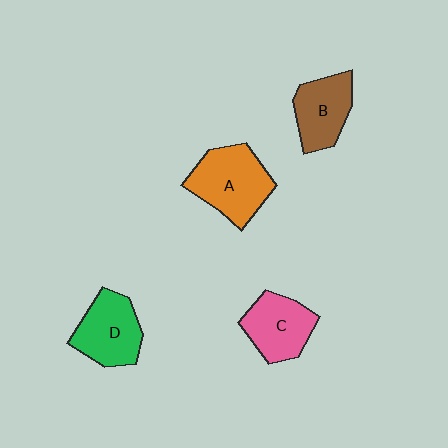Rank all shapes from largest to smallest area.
From largest to smallest: A (orange), D (green), C (pink), B (brown).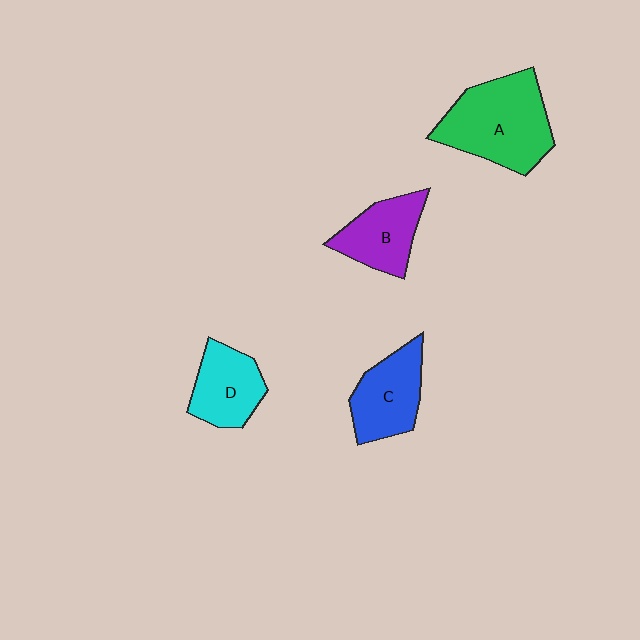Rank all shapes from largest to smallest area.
From largest to smallest: A (green), C (blue), B (purple), D (cyan).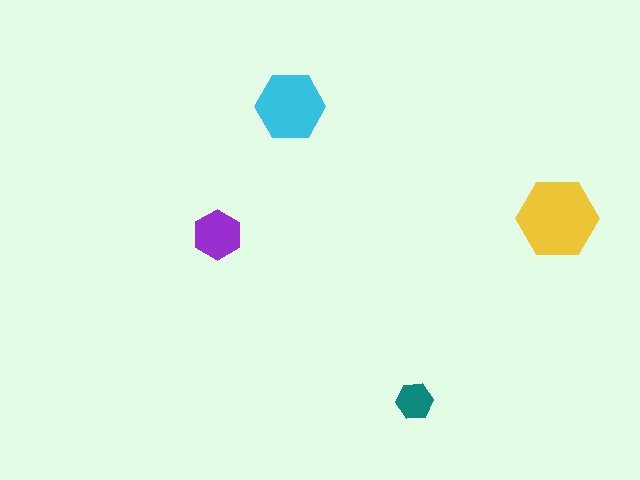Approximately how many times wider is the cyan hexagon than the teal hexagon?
About 2 times wider.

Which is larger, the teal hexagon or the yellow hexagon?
The yellow one.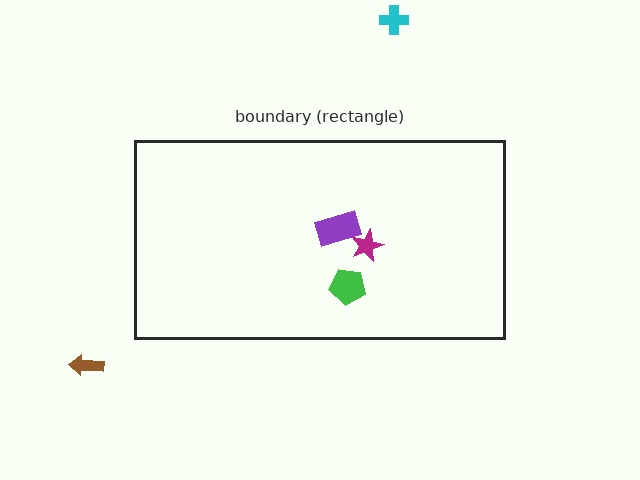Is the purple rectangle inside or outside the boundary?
Inside.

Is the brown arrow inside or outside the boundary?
Outside.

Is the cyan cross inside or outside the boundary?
Outside.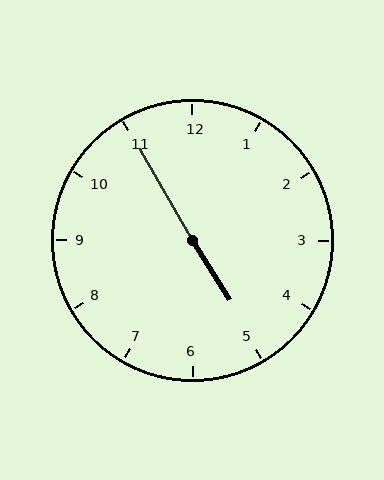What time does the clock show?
4:55.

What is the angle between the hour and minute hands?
Approximately 178 degrees.